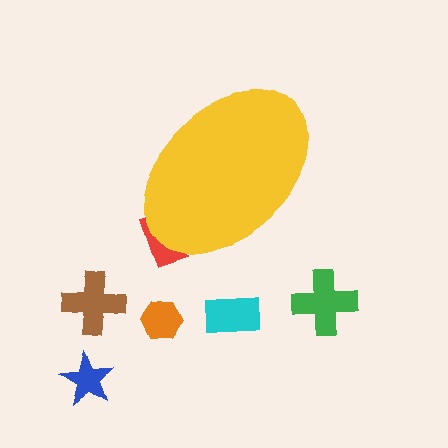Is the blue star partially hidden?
No, the blue star is fully visible.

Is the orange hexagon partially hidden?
No, the orange hexagon is fully visible.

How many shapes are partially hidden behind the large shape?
1 shape is partially hidden.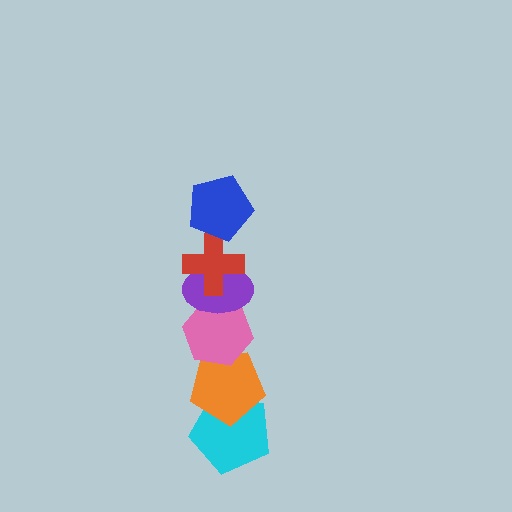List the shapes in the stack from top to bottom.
From top to bottom: the blue pentagon, the red cross, the purple ellipse, the pink hexagon, the orange pentagon, the cyan pentagon.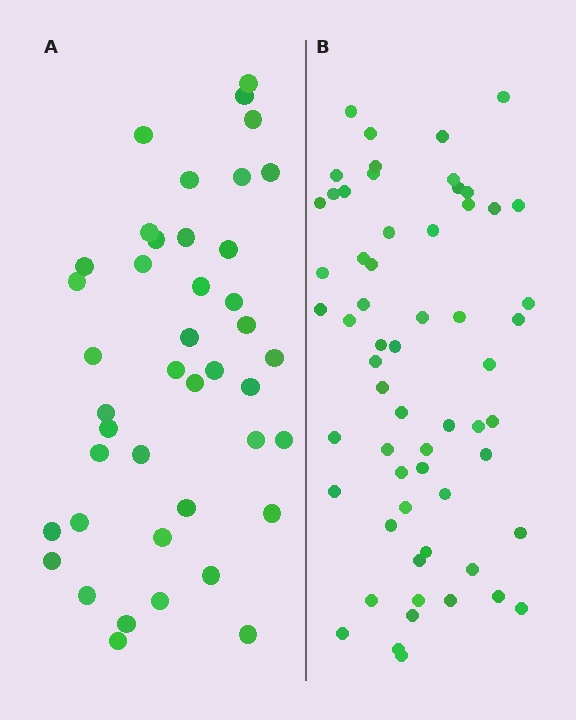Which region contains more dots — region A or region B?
Region B (the right region) has more dots.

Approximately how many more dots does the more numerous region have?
Region B has approximately 20 more dots than region A.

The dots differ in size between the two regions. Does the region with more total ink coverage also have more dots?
No. Region A has more total ink coverage because its dots are larger, but region B actually contains more individual dots. Total area can be misleading — the number of items is what matters here.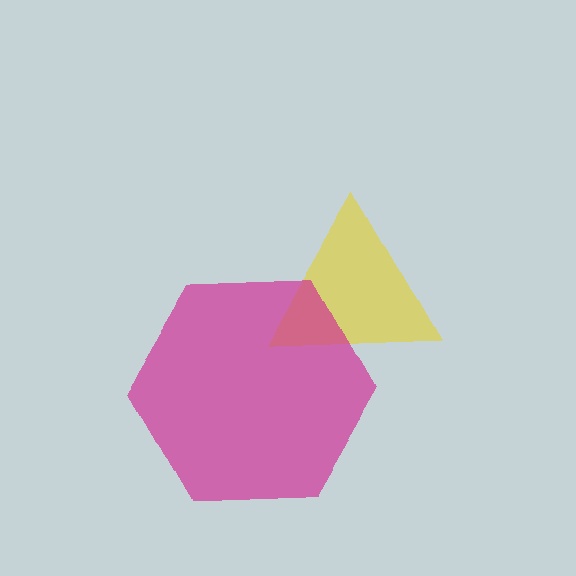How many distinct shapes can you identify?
There are 2 distinct shapes: a yellow triangle, a magenta hexagon.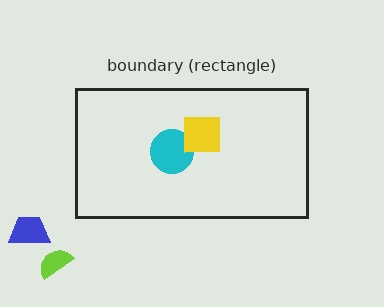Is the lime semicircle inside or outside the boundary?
Outside.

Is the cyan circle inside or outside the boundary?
Inside.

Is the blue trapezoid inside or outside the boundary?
Outside.